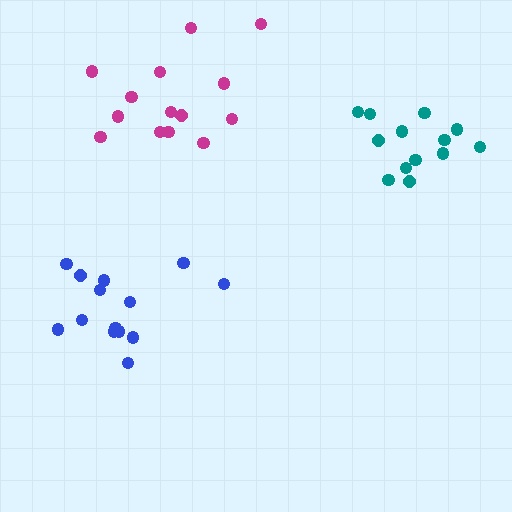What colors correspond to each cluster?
The clusters are colored: teal, magenta, blue.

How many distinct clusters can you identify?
There are 3 distinct clusters.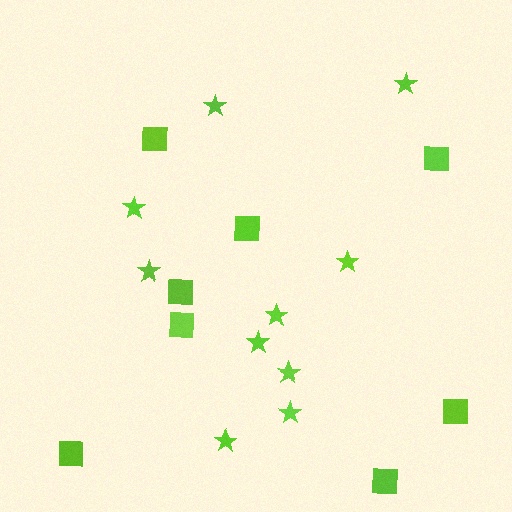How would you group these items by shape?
There are 2 groups: one group of stars (10) and one group of squares (8).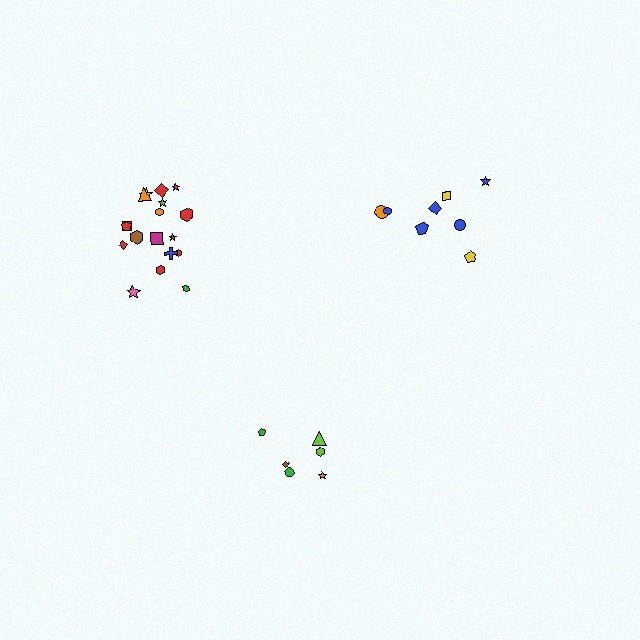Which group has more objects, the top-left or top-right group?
The top-left group.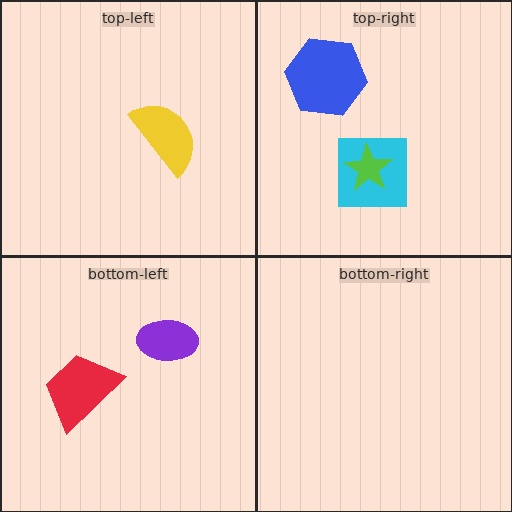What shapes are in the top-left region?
The yellow semicircle.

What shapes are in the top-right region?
The cyan square, the blue hexagon, the lime star.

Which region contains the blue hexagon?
The top-right region.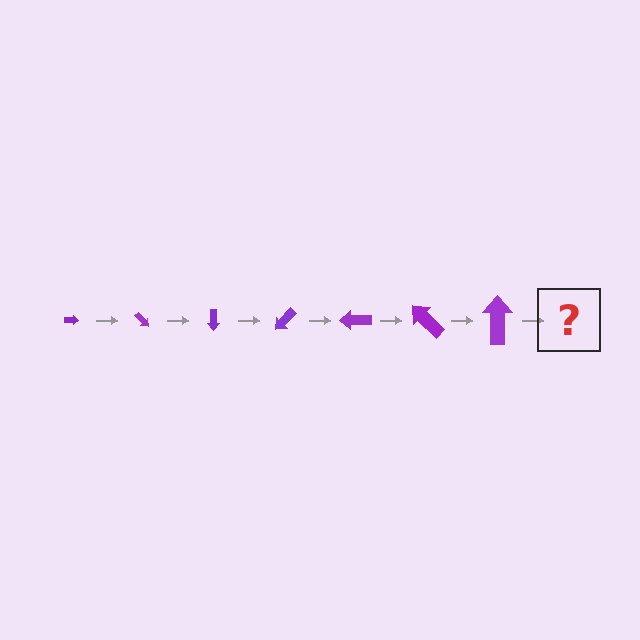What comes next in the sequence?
The next element should be an arrow, larger than the previous one and rotated 315 degrees from the start.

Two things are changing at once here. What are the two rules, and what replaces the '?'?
The two rules are that the arrow grows larger each step and it rotates 45 degrees each step. The '?' should be an arrow, larger than the previous one and rotated 315 degrees from the start.